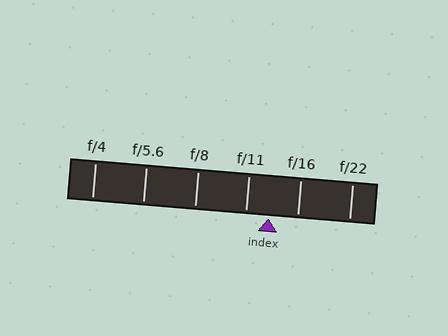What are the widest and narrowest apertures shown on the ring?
The widest aperture shown is f/4 and the narrowest is f/22.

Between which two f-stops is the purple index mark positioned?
The index mark is between f/11 and f/16.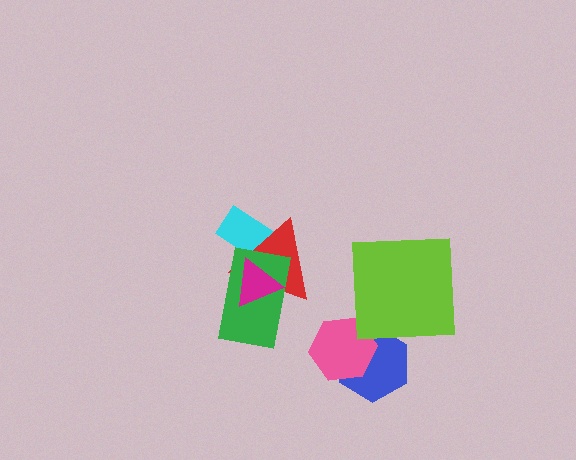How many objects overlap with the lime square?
0 objects overlap with the lime square.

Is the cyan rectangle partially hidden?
Yes, it is partially covered by another shape.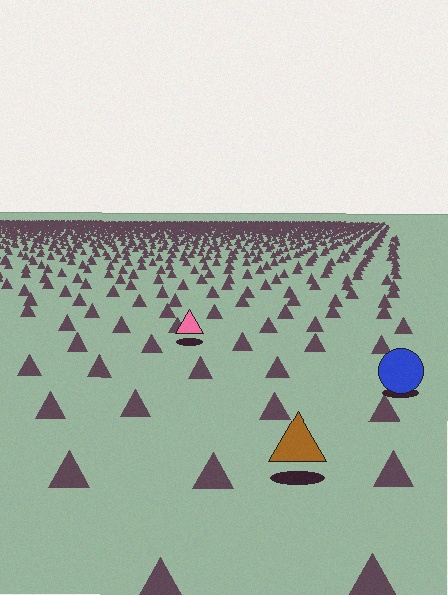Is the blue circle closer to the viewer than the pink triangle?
Yes. The blue circle is closer — you can tell from the texture gradient: the ground texture is coarser near it.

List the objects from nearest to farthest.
From nearest to farthest: the brown triangle, the blue circle, the pink triangle.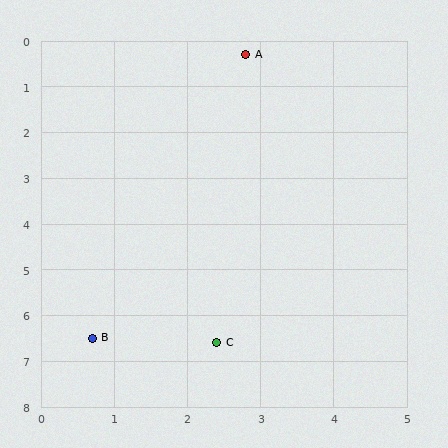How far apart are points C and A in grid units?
Points C and A are about 6.3 grid units apart.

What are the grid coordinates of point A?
Point A is at approximately (2.8, 0.3).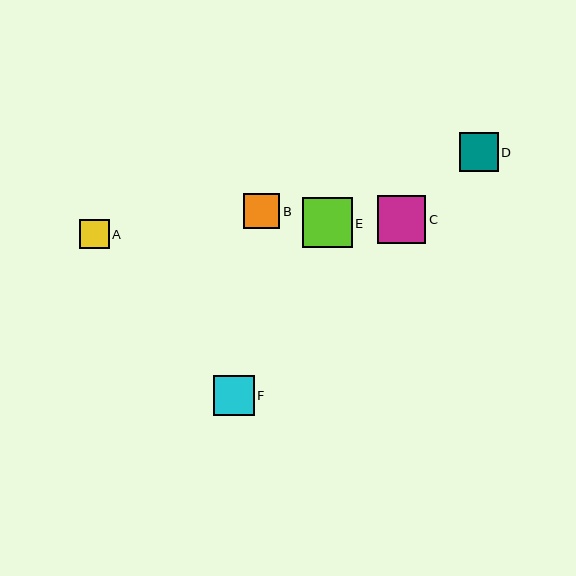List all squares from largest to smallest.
From largest to smallest: E, C, F, D, B, A.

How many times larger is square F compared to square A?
Square F is approximately 1.4 times the size of square A.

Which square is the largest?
Square E is the largest with a size of approximately 50 pixels.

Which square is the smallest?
Square A is the smallest with a size of approximately 30 pixels.